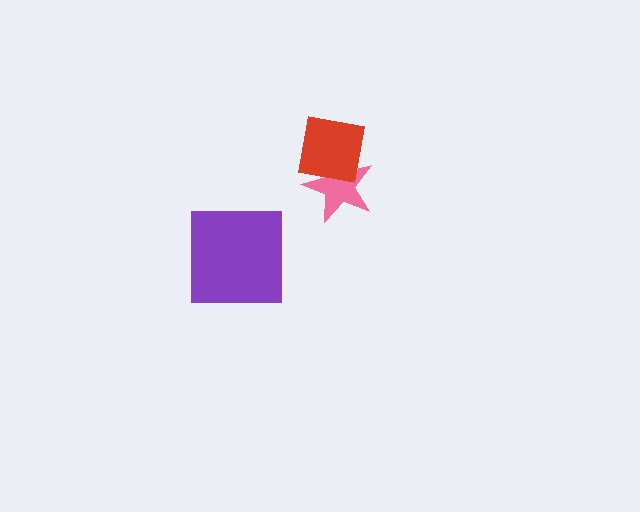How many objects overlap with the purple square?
0 objects overlap with the purple square.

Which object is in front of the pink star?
The red square is in front of the pink star.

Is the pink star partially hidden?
Yes, it is partially covered by another shape.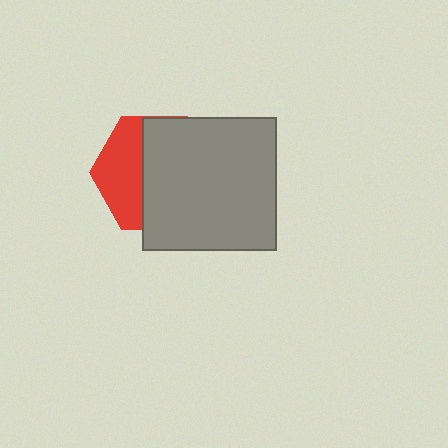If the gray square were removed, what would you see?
You would see the complete red hexagon.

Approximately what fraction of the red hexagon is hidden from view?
Roughly 62% of the red hexagon is hidden behind the gray square.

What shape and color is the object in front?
The object in front is a gray square.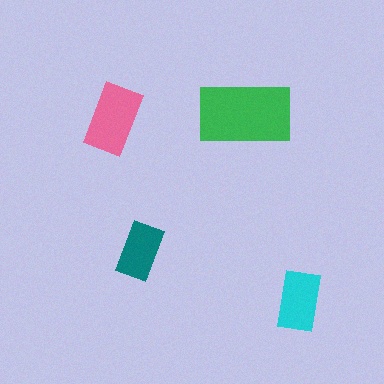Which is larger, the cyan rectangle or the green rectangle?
The green one.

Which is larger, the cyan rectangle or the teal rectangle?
The cyan one.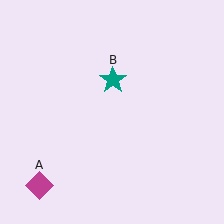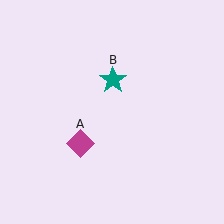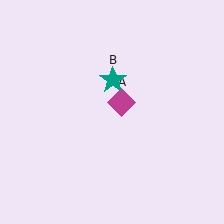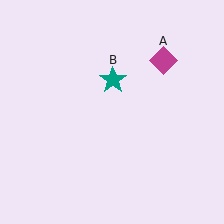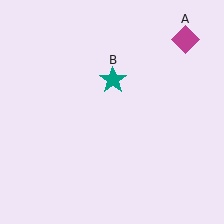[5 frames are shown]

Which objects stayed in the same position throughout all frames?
Teal star (object B) remained stationary.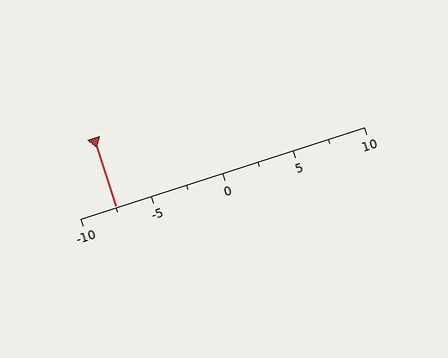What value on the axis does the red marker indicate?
The marker indicates approximately -7.5.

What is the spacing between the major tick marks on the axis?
The major ticks are spaced 5 apart.